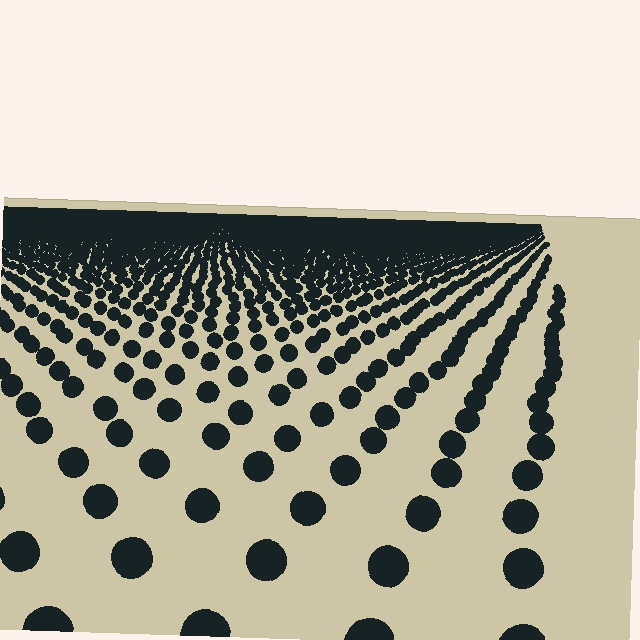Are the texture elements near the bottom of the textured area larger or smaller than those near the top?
Larger. Near the bottom, elements are closer to the viewer and appear at a bigger on-screen size.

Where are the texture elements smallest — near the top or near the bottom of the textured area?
Near the top.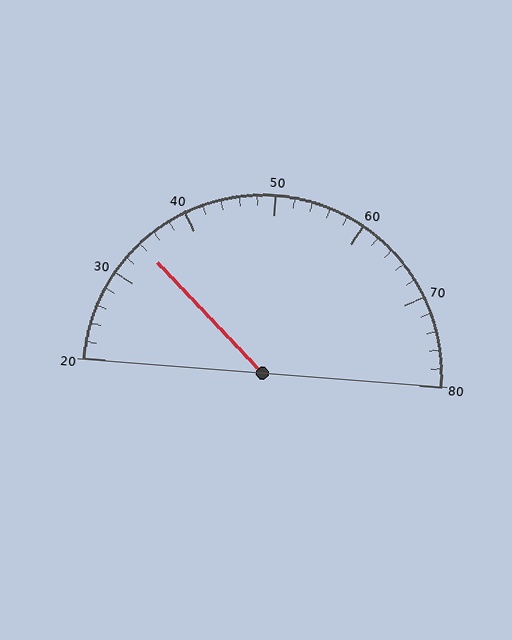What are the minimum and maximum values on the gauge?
The gauge ranges from 20 to 80.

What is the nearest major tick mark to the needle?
The nearest major tick mark is 30.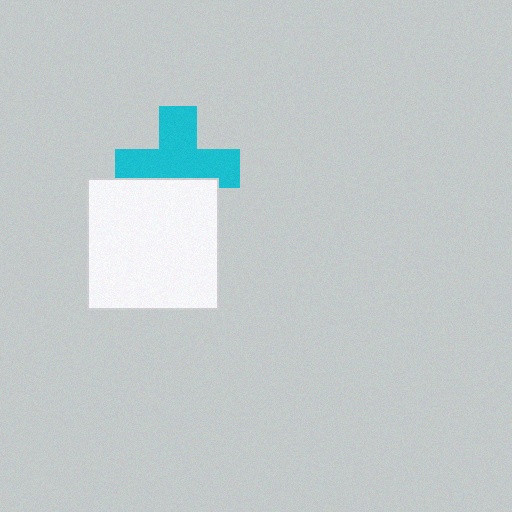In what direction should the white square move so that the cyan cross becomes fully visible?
The white square should move down. That is the shortest direction to clear the overlap and leave the cyan cross fully visible.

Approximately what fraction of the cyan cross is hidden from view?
Roughly 34% of the cyan cross is hidden behind the white square.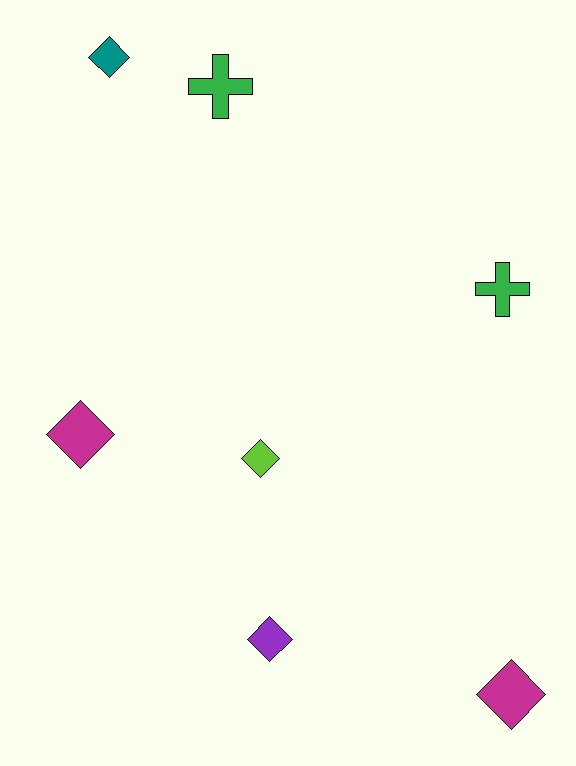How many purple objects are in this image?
There is 1 purple object.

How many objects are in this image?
There are 7 objects.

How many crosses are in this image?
There are 2 crosses.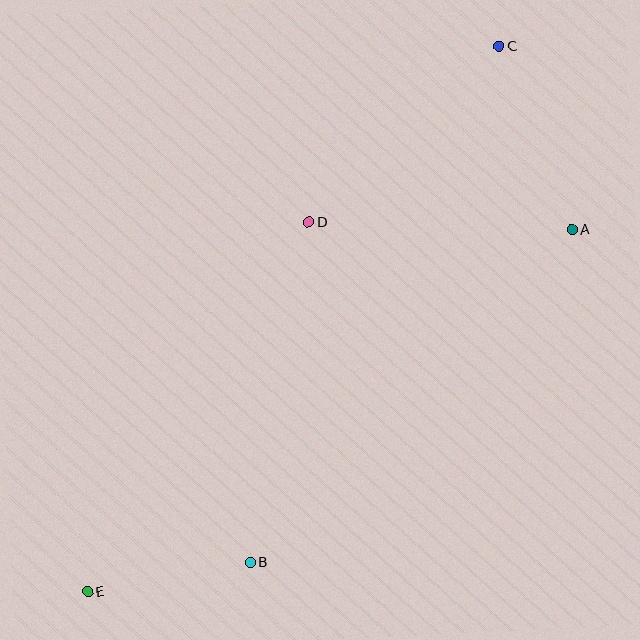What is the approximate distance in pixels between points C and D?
The distance between C and D is approximately 259 pixels.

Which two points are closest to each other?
Points B and E are closest to each other.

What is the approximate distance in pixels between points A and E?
The distance between A and E is approximately 605 pixels.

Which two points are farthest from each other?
Points C and E are farthest from each other.